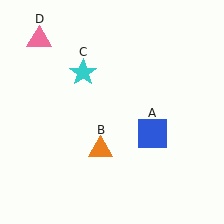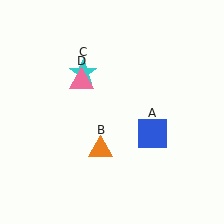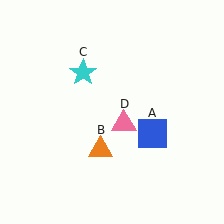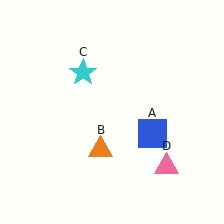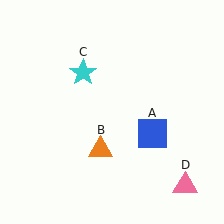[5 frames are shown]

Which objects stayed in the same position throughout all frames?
Blue square (object A) and orange triangle (object B) and cyan star (object C) remained stationary.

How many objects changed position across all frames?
1 object changed position: pink triangle (object D).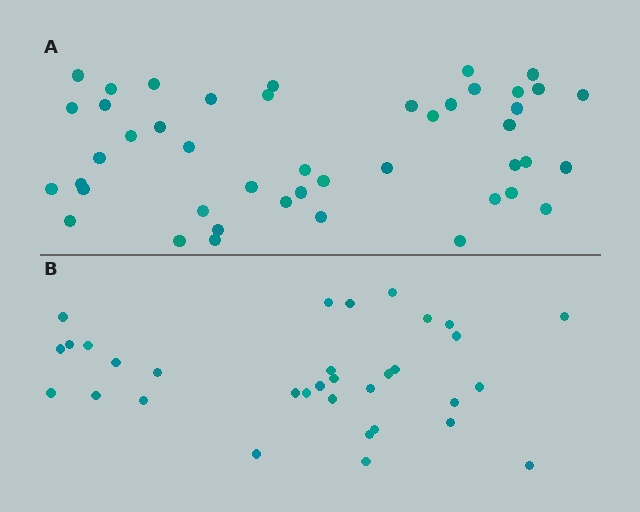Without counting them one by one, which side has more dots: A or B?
Region A (the top region) has more dots.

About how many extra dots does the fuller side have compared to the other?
Region A has roughly 12 or so more dots than region B.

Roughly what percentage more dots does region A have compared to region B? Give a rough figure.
About 35% more.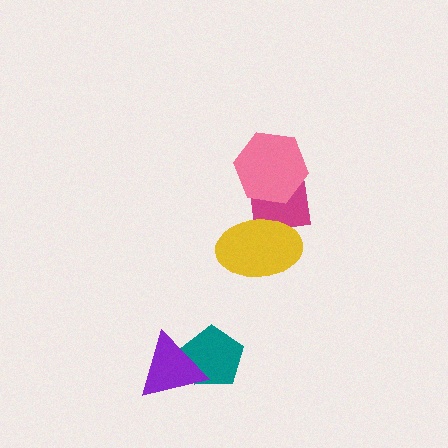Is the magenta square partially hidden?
Yes, it is partially covered by another shape.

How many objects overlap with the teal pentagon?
1 object overlaps with the teal pentagon.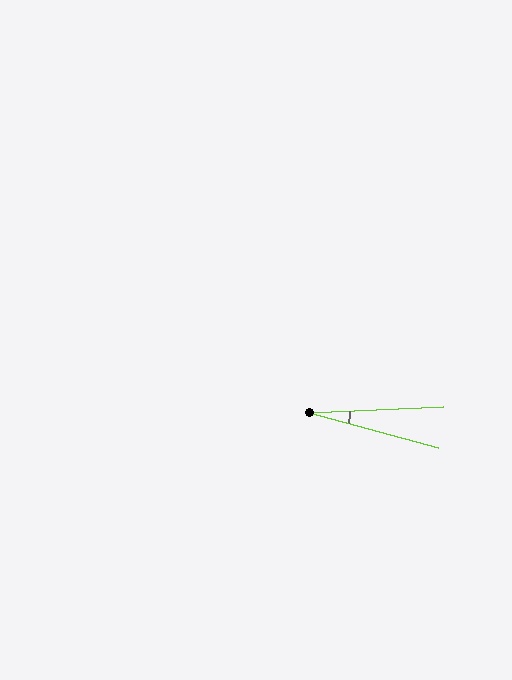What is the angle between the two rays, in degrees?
Approximately 18 degrees.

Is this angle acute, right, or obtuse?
It is acute.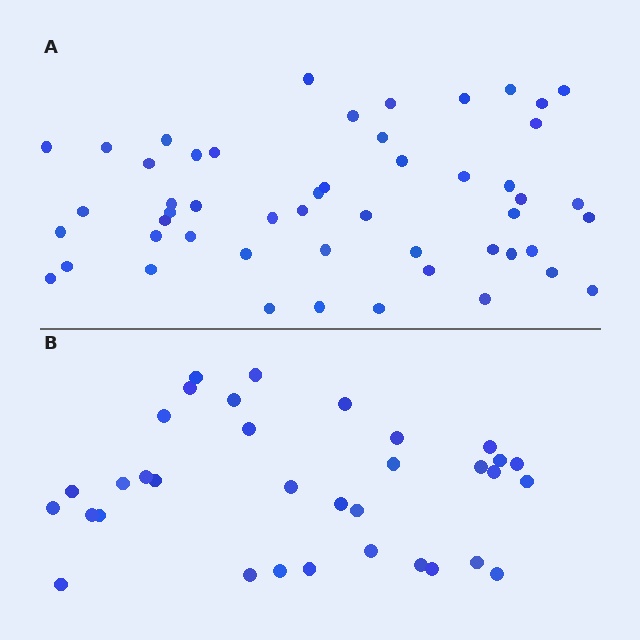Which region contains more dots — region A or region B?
Region A (the top region) has more dots.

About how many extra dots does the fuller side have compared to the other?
Region A has approximately 15 more dots than region B.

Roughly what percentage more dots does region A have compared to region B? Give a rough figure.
About 50% more.